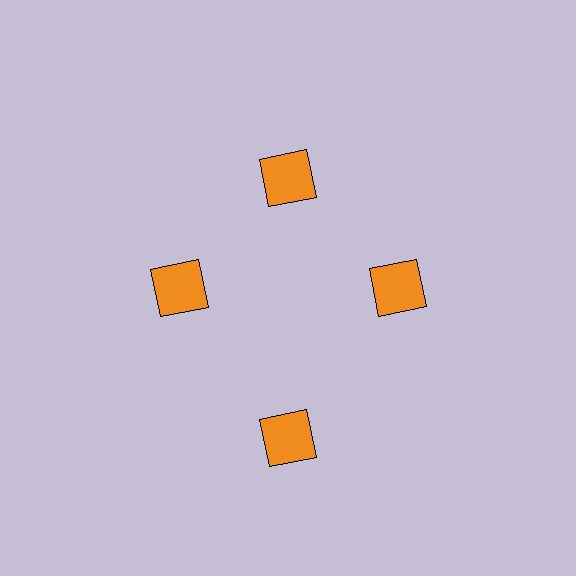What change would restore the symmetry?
The symmetry would be restored by moving it inward, back onto the ring so that all 4 squares sit at equal angles and equal distance from the center.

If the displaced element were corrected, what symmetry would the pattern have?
It would have 4-fold rotational symmetry — the pattern would map onto itself every 90 degrees.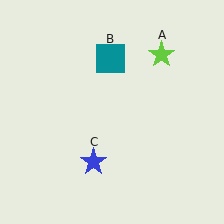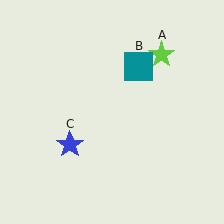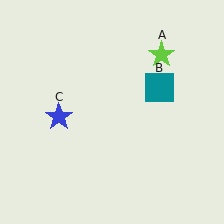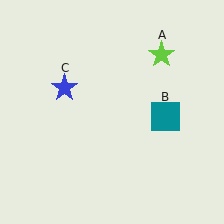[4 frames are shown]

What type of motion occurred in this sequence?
The teal square (object B), blue star (object C) rotated clockwise around the center of the scene.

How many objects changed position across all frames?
2 objects changed position: teal square (object B), blue star (object C).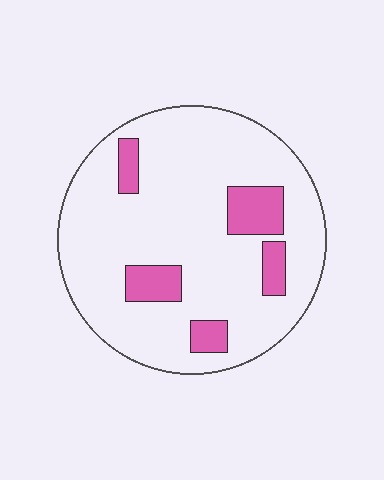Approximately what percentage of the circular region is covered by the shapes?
Approximately 15%.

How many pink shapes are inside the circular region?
5.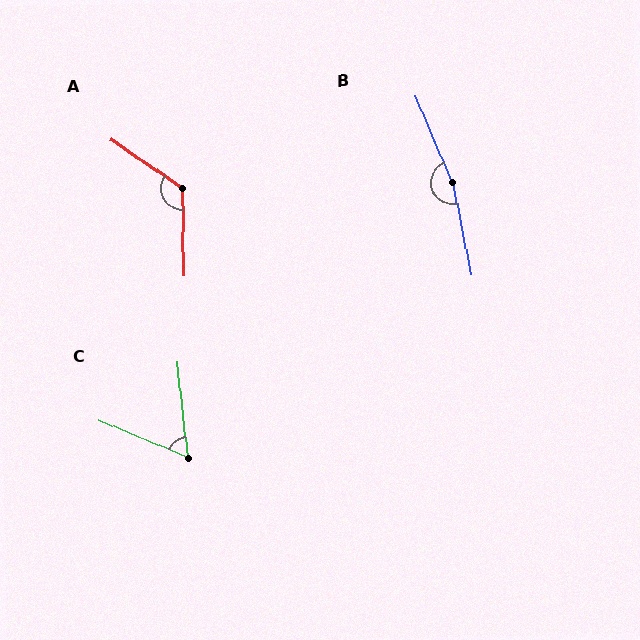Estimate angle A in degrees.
Approximately 125 degrees.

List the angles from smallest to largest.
C (61°), A (125°), B (169°).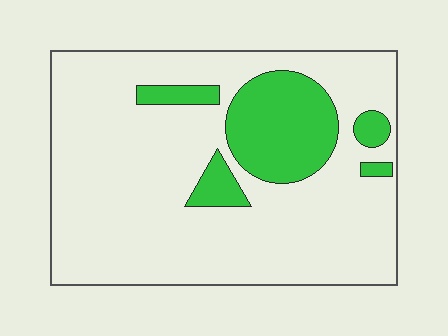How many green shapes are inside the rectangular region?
5.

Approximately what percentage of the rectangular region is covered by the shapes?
Approximately 20%.